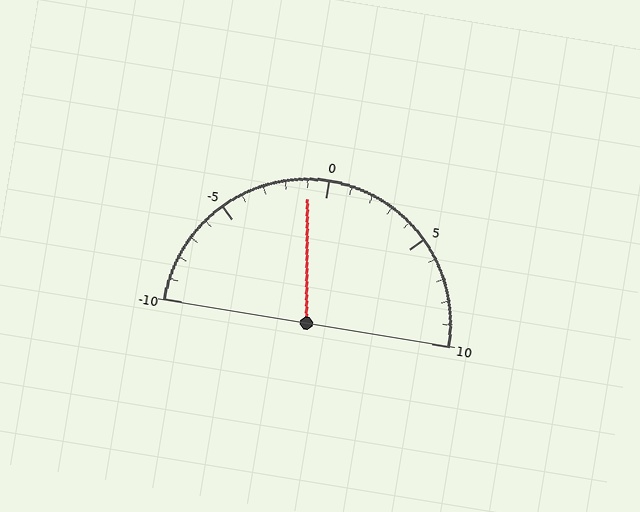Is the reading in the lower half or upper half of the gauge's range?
The reading is in the lower half of the range (-10 to 10).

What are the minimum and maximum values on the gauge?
The gauge ranges from -10 to 10.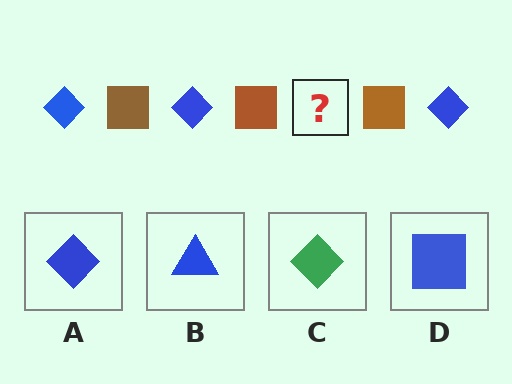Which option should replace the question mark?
Option A.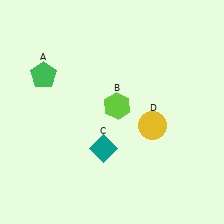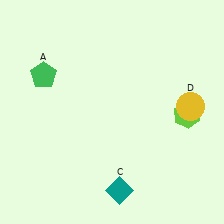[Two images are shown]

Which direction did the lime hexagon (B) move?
The lime hexagon (B) moved right.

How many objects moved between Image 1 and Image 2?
3 objects moved between the two images.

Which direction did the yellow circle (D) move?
The yellow circle (D) moved right.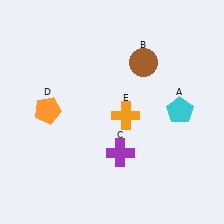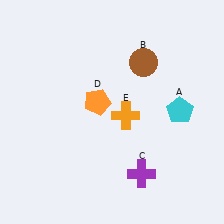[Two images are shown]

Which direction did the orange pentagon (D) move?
The orange pentagon (D) moved right.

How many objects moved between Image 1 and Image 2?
2 objects moved between the two images.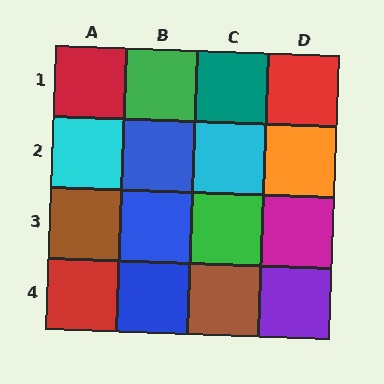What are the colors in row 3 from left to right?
Brown, blue, green, magenta.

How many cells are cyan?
2 cells are cyan.